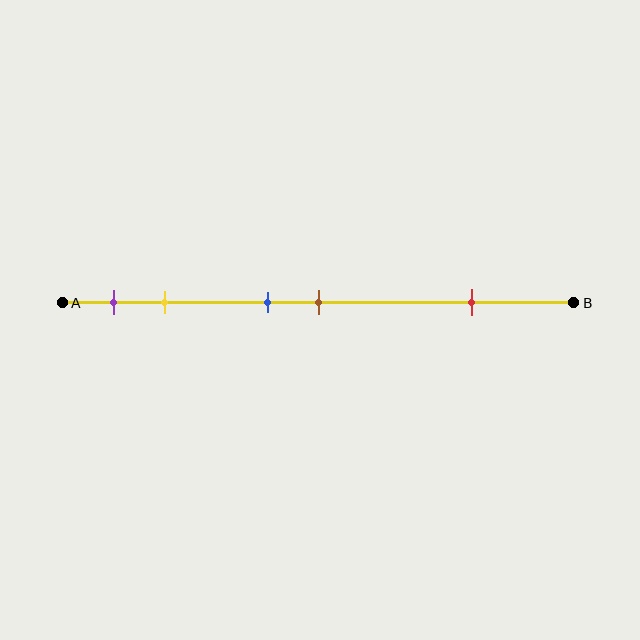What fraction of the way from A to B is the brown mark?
The brown mark is approximately 50% (0.5) of the way from A to B.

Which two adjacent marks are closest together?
The blue and brown marks are the closest adjacent pair.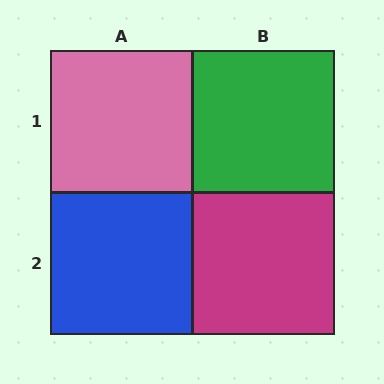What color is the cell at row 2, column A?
Blue.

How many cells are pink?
1 cell is pink.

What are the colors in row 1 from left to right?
Pink, green.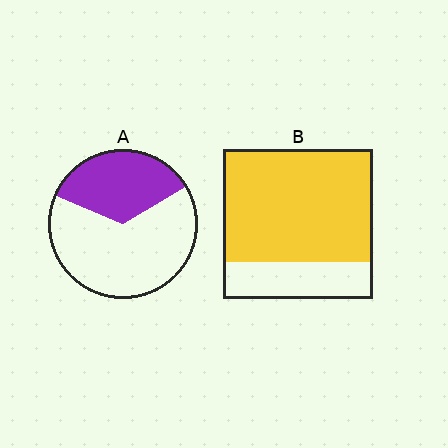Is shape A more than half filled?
No.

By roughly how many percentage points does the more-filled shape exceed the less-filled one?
By roughly 40 percentage points (B over A).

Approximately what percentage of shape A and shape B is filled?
A is approximately 35% and B is approximately 75%.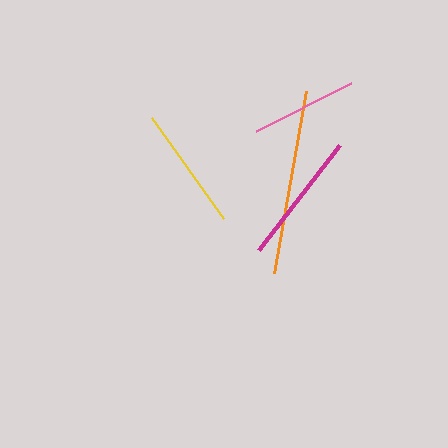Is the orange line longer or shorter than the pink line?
The orange line is longer than the pink line.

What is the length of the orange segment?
The orange segment is approximately 185 pixels long.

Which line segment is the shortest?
The pink line is the shortest at approximately 107 pixels.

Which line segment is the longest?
The orange line is the longest at approximately 185 pixels.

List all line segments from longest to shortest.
From longest to shortest: orange, magenta, yellow, pink.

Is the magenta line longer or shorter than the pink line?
The magenta line is longer than the pink line.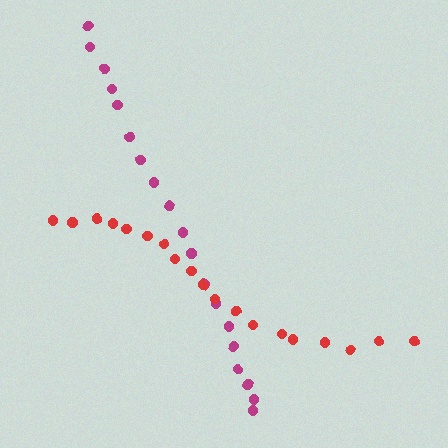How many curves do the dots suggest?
There are 2 distinct paths.